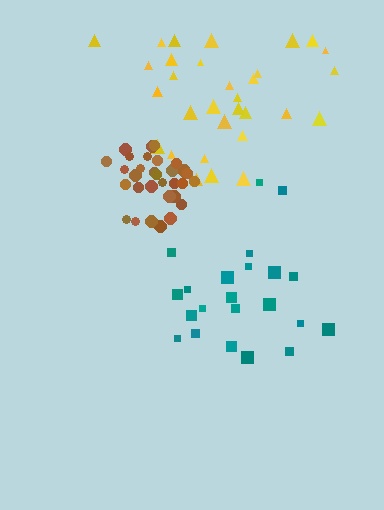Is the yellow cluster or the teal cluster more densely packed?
Teal.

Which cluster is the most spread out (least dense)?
Yellow.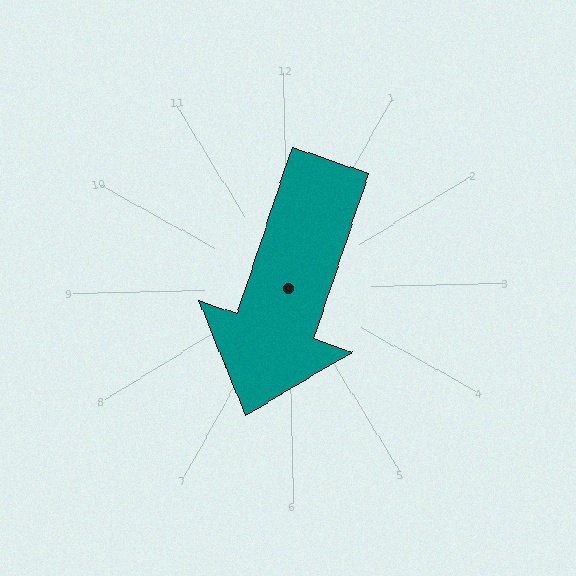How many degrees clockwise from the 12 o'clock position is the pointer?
Approximately 200 degrees.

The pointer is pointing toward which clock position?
Roughly 7 o'clock.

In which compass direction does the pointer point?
South.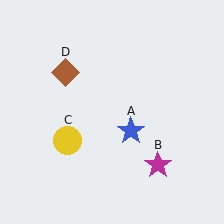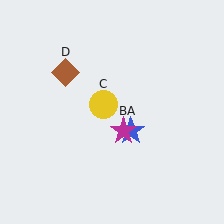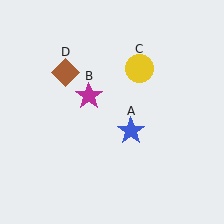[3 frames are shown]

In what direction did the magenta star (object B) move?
The magenta star (object B) moved up and to the left.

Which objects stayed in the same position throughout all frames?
Blue star (object A) and brown diamond (object D) remained stationary.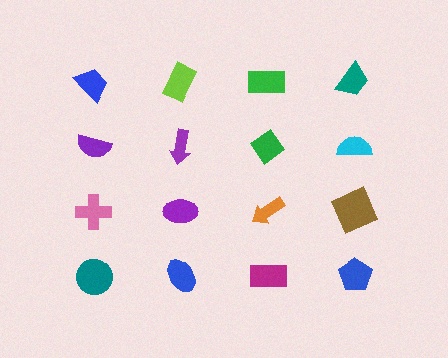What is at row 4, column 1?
A teal circle.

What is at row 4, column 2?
A blue ellipse.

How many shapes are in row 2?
4 shapes.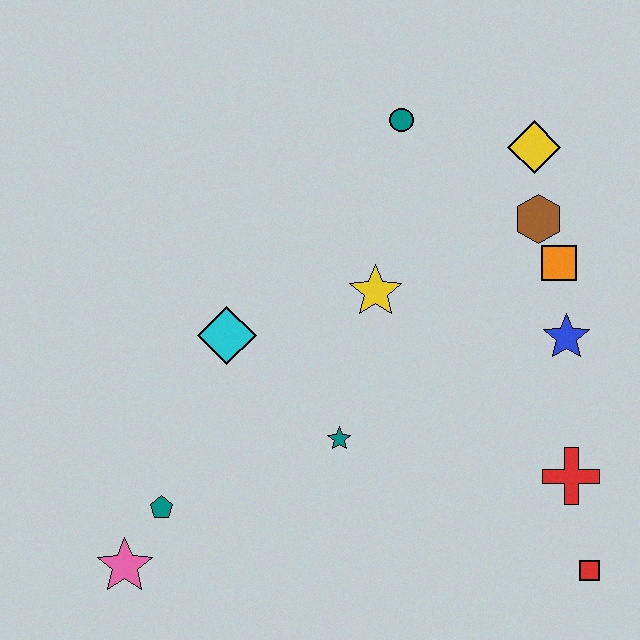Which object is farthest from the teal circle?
The pink star is farthest from the teal circle.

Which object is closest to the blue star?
The orange square is closest to the blue star.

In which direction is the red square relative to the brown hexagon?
The red square is below the brown hexagon.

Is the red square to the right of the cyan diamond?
Yes